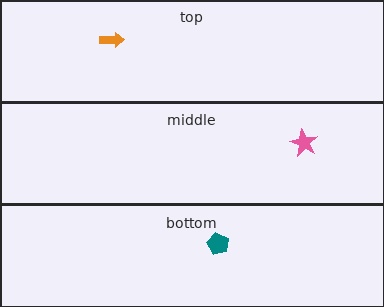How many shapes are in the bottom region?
1.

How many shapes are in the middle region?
1.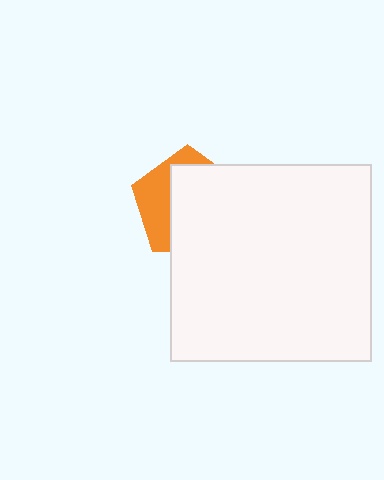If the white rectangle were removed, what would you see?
You would see the complete orange pentagon.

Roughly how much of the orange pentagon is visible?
A small part of it is visible (roughly 34%).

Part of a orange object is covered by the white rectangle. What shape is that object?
It is a pentagon.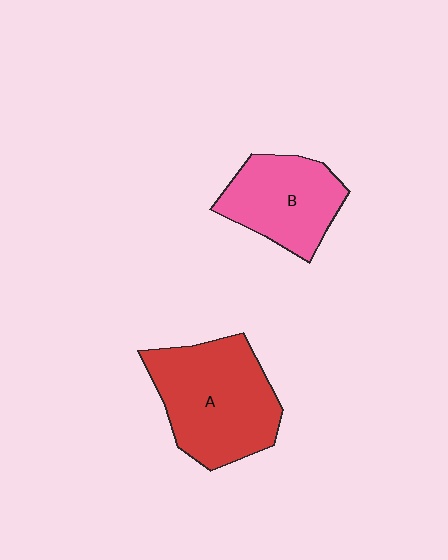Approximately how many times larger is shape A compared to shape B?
Approximately 1.4 times.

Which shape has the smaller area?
Shape B (pink).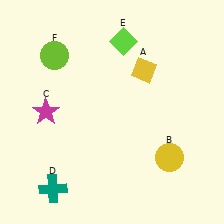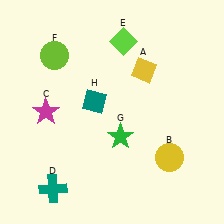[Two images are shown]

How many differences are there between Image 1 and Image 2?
There are 2 differences between the two images.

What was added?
A green star (G), a teal diamond (H) were added in Image 2.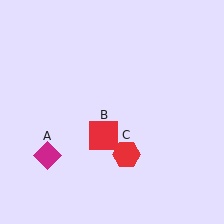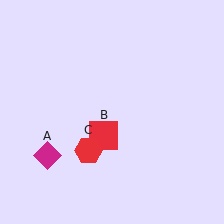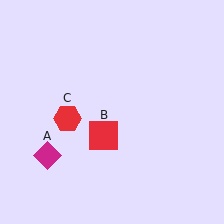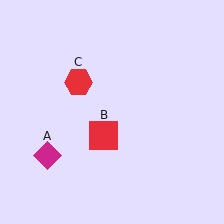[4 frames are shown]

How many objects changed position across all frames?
1 object changed position: red hexagon (object C).